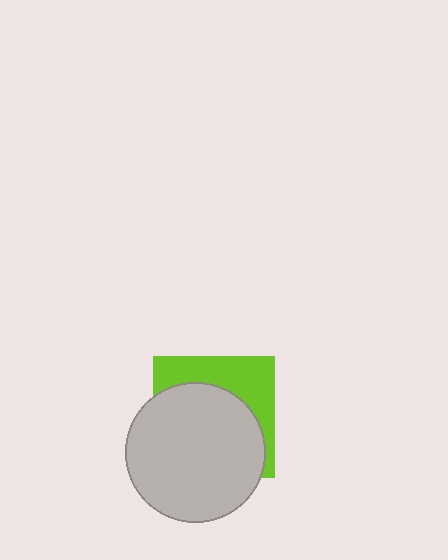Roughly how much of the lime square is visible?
A small part of it is visible (roughly 37%).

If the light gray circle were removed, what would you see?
You would see the complete lime square.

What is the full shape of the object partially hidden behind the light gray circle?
The partially hidden object is a lime square.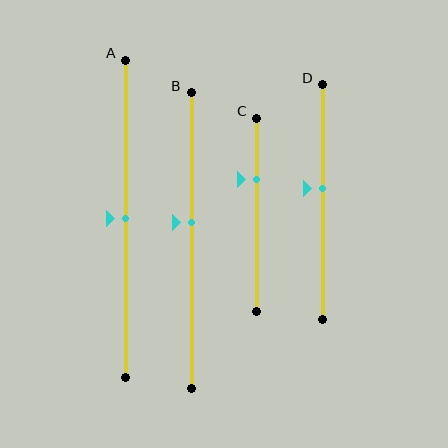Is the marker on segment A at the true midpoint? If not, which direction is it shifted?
Yes, the marker on segment A is at the true midpoint.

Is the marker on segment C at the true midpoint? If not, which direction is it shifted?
No, the marker on segment C is shifted upward by about 18% of the segment length.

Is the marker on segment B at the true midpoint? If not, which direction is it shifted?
No, the marker on segment B is shifted upward by about 6% of the segment length.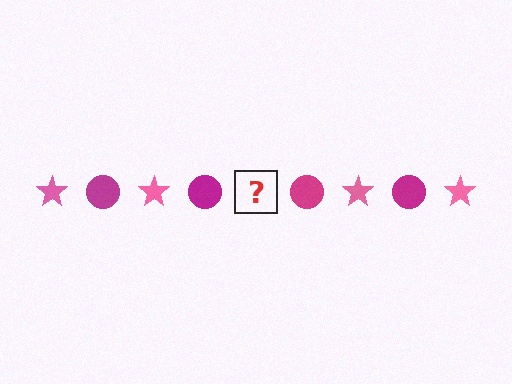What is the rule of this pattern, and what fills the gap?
The rule is that the pattern alternates between pink star and magenta circle. The gap should be filled with a pink star.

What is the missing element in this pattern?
The missing element is a pink star.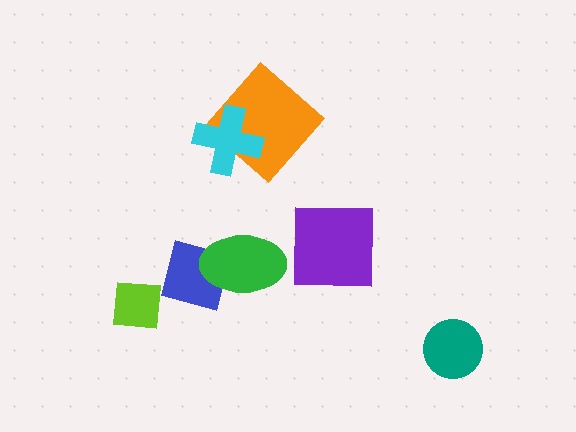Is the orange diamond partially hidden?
Yes, it is partially covered by another shape.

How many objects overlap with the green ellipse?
1 object overlaps with the green ellipse.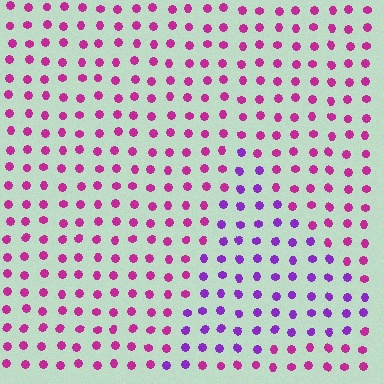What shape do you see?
I see a triangle.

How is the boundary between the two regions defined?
The boundary is defined purely by a slight shift in hue (about 39 degrees). Spacing, size, and orientation are identical on both sides.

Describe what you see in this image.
The image is filled with small magenta elements in a uniform arrangement. A triangle-shaped region is visible where the elements are tinted to a slightly different hue, forming a subtle color boundary.